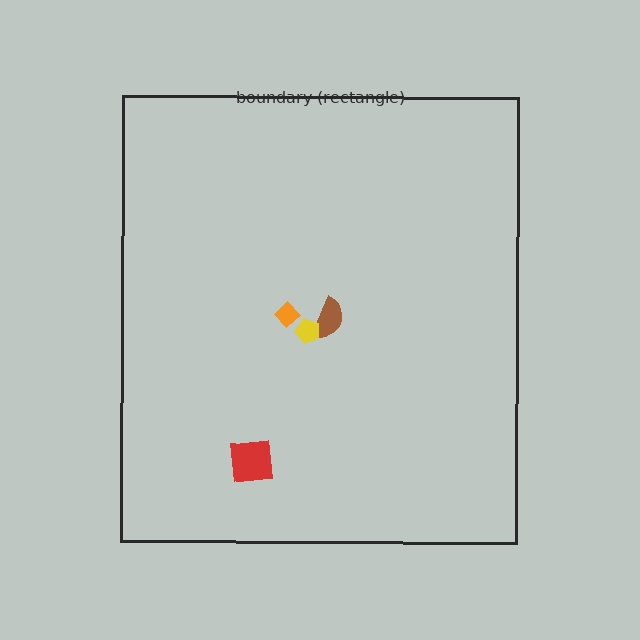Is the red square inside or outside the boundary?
Inside.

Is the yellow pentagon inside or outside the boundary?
Inside.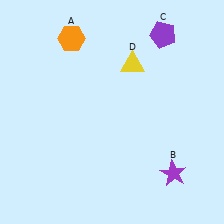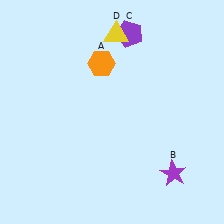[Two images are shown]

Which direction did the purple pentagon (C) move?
The purple pentagon (C) moved left.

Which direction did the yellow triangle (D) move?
The yellow triangle (D) moved up.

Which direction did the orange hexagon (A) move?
The orange hexagon (A) moved right.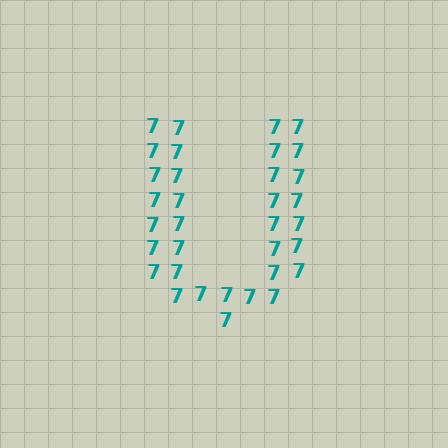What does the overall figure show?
The overall figure shows the letter U.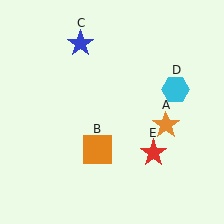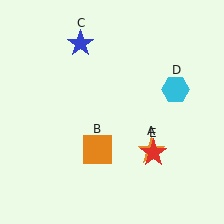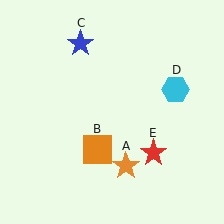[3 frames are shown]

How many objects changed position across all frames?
1 object changed position: orange star (object A).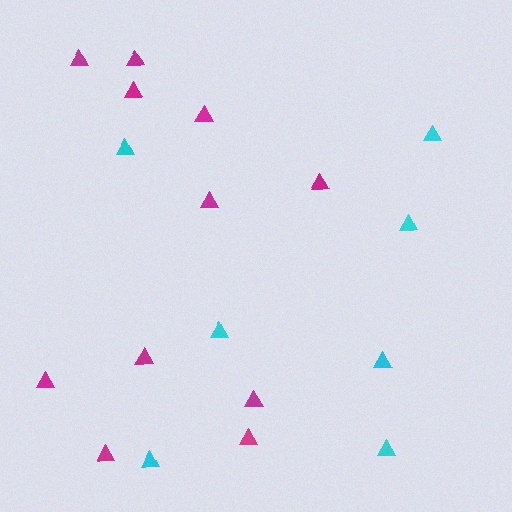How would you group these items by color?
There are 2 groups: one group of cyan triangles (7) and one group of magenta triangles (11).